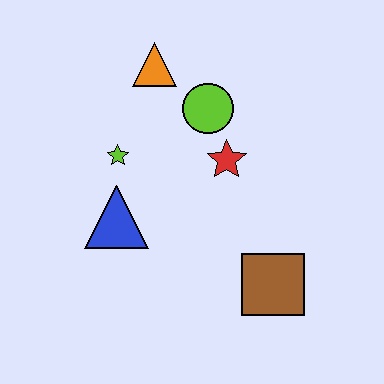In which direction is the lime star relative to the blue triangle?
The lime star is above the blue triangle.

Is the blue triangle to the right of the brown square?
No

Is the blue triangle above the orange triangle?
No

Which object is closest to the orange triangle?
The lime circle is closest to the orange triangle.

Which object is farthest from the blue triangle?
The brown square is farthest from the blue triangle.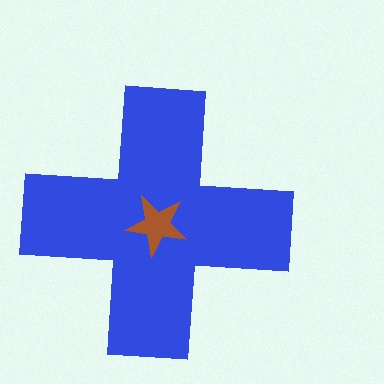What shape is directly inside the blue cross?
The brown star.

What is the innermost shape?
The brown star.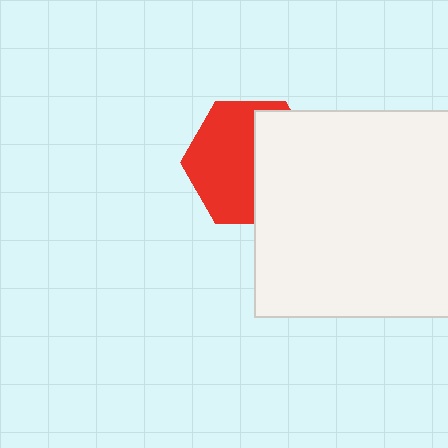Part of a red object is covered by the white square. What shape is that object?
It is a hexagon.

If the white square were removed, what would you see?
You would see the complete red hexagon.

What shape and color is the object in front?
The object in front is a white square.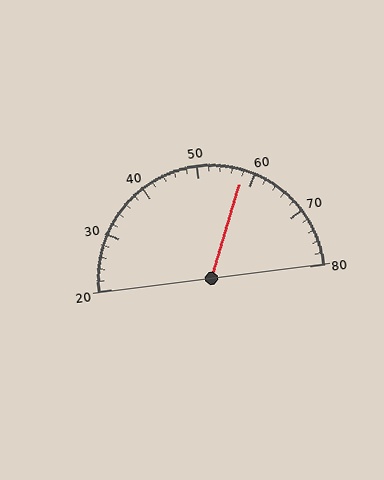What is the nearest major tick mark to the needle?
The nearest major tick mark is 60.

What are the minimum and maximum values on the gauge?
The gauge ranges from 20 to 80.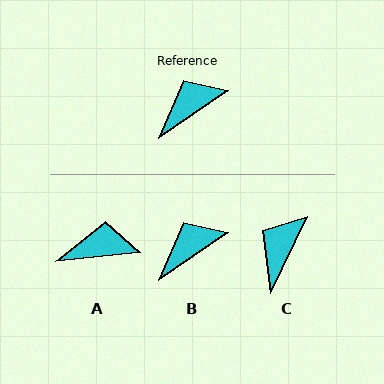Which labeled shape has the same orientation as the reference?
B.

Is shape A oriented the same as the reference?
No, it is off by about 28 degrees.